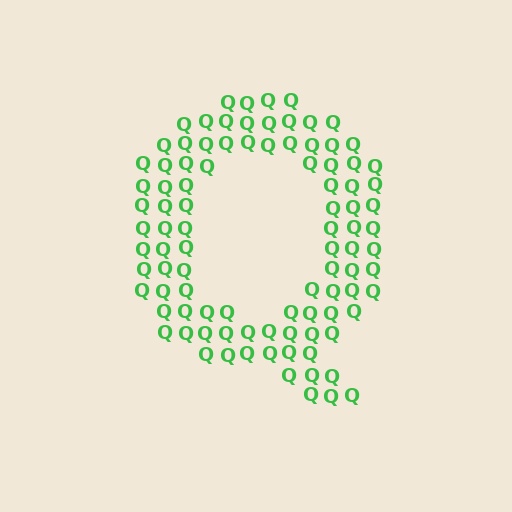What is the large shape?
The large shape is the letter Q.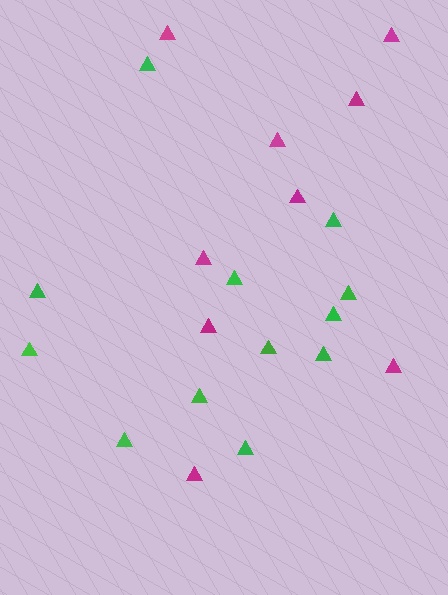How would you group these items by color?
There are 2 groups: one group of green triangles (12) and one group of magenta triangles (9).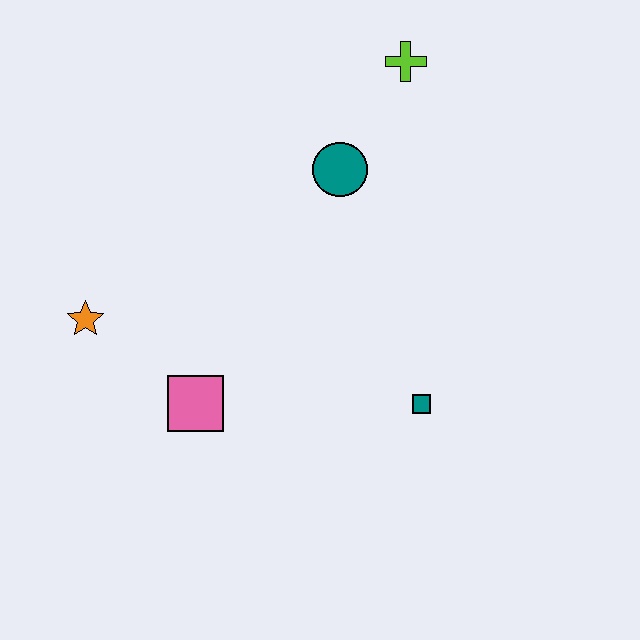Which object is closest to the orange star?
The pink square is closest to the orange star.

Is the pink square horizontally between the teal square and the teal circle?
No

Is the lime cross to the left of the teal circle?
No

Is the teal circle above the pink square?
Yes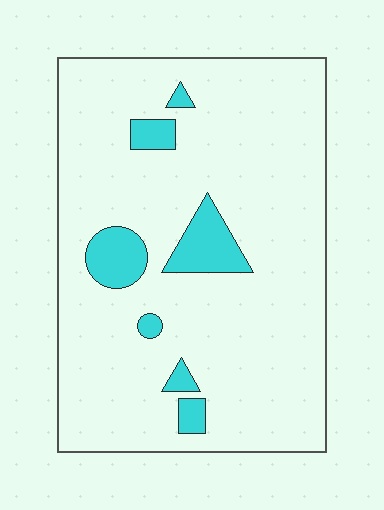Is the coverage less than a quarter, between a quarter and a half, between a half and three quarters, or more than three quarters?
Less than a quarter.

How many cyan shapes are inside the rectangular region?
7.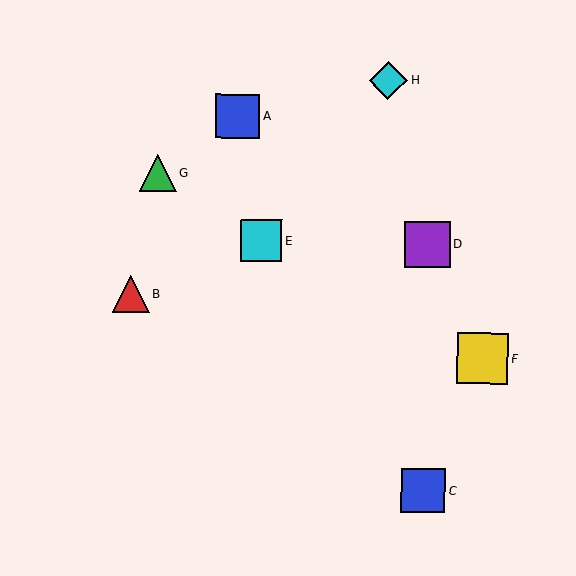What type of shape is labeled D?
Shape D is a purple square.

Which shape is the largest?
The yellow square (labeled F) is the largest.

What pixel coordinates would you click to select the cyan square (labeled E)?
Click at (261, 240) to select the cyan square E.